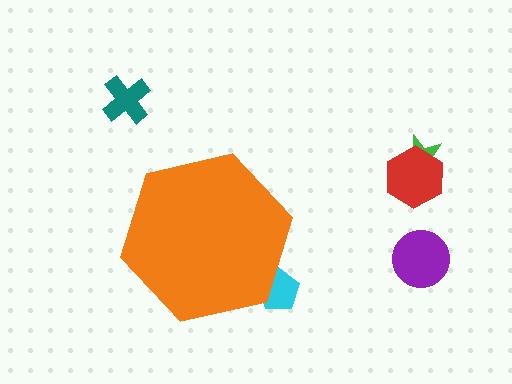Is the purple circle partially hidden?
No, the purple circle is fully visible.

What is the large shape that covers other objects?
An orange hexagon.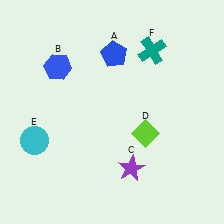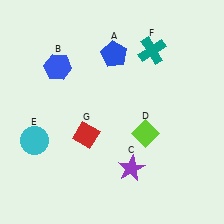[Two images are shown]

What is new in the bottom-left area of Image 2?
A red diamond (G) was added in the bottom-left area of Image 2.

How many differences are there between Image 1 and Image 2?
There is 1 difference between the two images.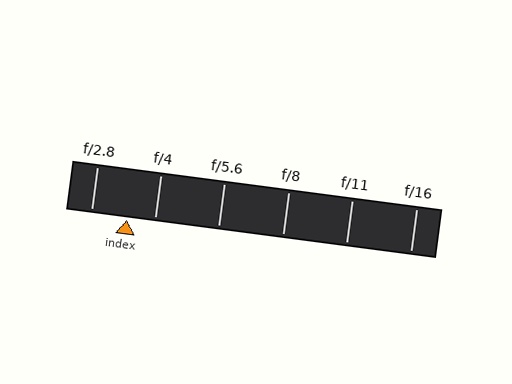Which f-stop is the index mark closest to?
The index mark is closest to f/4.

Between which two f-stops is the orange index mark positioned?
The index mark is between f/2.8 and f/4.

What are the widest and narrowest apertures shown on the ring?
The widest aperture shown is f/2.8 and the narrowest is f/16.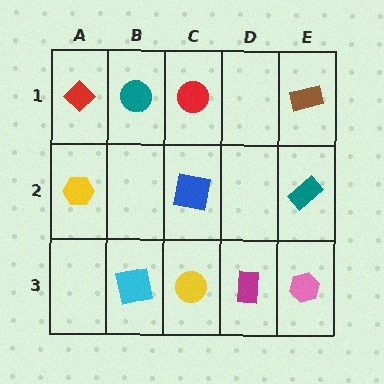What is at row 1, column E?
A brown rectangle.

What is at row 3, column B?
A cyan square.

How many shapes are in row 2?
3 shapes.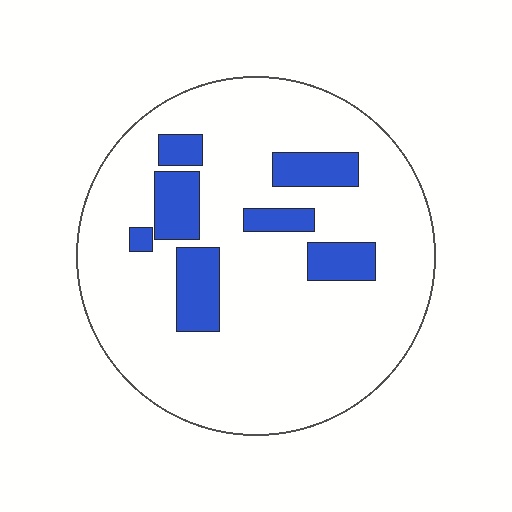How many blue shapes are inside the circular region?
7.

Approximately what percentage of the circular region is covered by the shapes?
Approximately 15%.